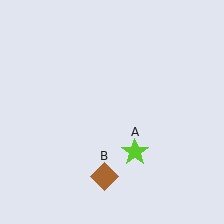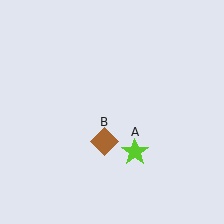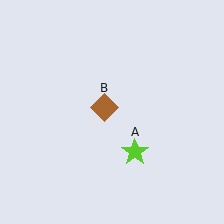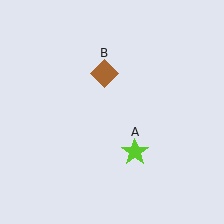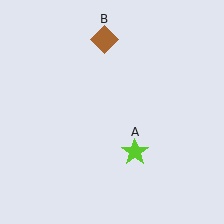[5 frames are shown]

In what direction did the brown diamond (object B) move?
The brown diamond (object B) moved up.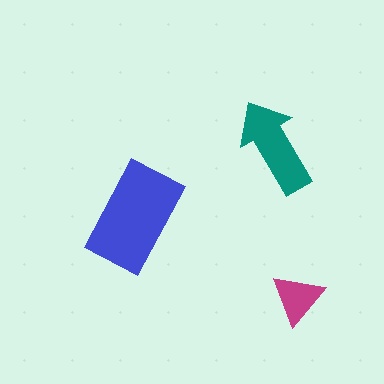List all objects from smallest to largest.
The magenta triangle, the teal arrow, the blue rectangle.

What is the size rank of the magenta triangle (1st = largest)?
3rd.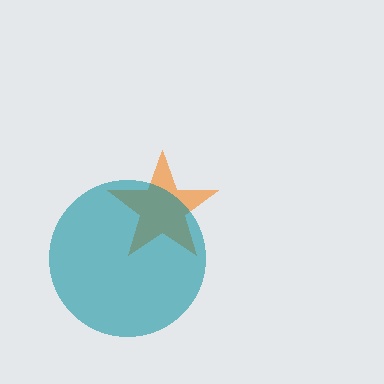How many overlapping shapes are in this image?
There are 2 overlapping shapes in the image.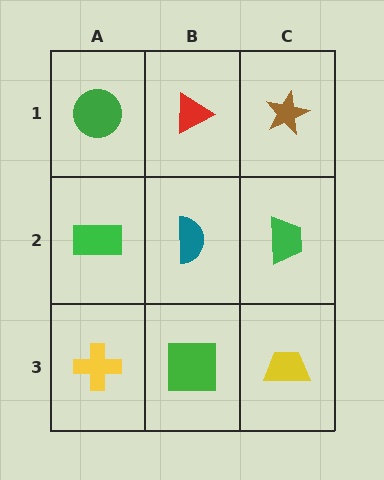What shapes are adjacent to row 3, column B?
A teal semicircle (row 2, column B), a yellow cross (row 3, column A), a yellow trapezoid (row 3, column C).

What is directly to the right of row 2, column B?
A green trapezoid.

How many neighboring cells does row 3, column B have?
3.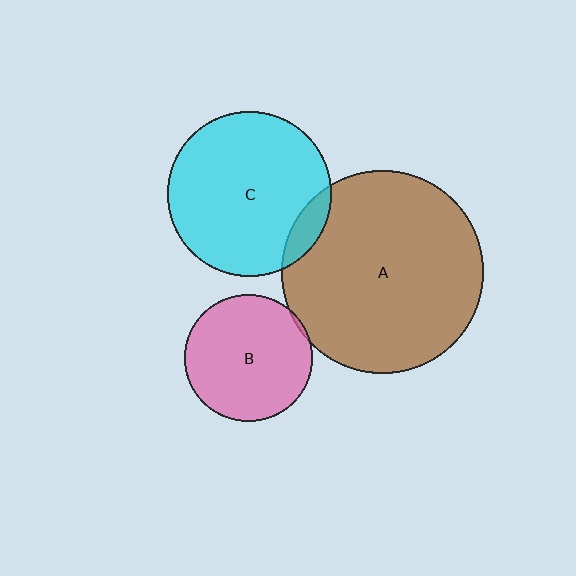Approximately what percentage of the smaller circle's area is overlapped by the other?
Approximately 10%.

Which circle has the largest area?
Circle A (brown).